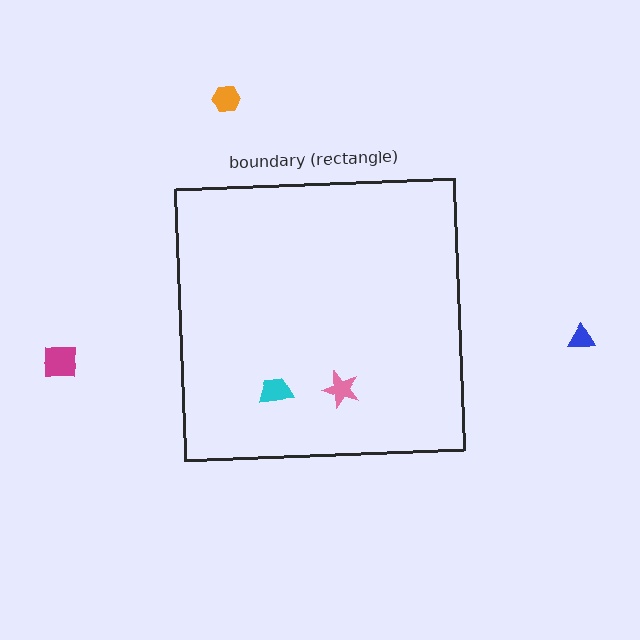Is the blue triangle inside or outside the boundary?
Outside.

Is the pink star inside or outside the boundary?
Inside.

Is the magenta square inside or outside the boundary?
Outside.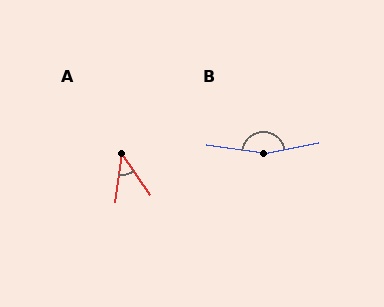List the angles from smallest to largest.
A (42°), B (161°).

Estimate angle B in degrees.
Approximately 161 degrees.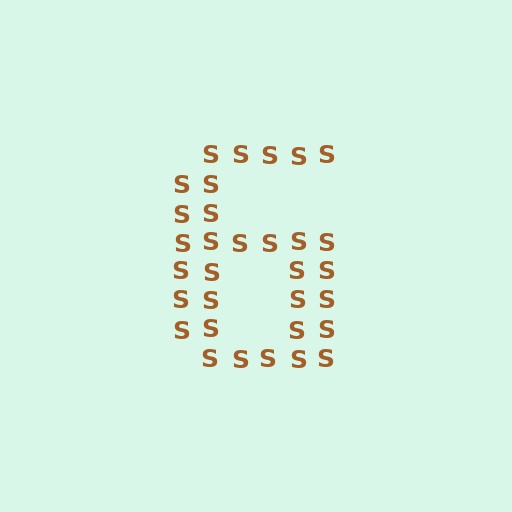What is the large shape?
The large shape is the digit 6.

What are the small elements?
The small elements are letter S's.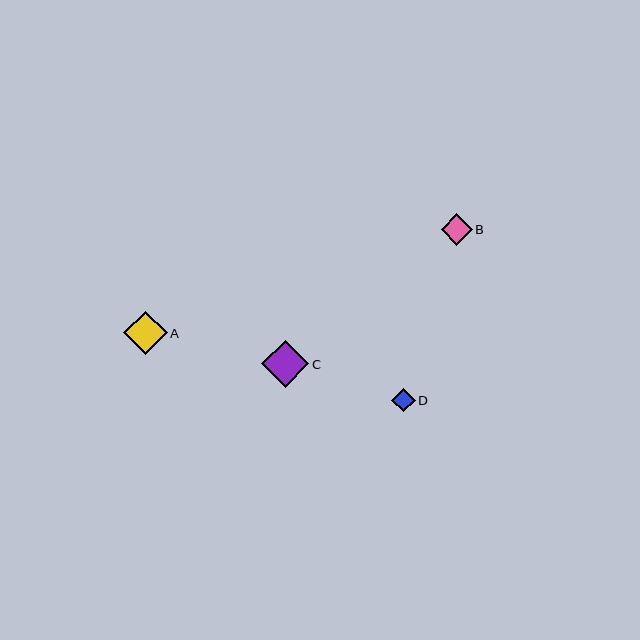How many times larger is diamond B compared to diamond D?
Diamond B is approximately 1.3 times the size of diamond D.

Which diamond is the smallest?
Diamond D is the smallest with a size of approximately 24 pixels.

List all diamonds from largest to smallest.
From largest to smallest: C, A, B, D.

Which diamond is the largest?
Diamond C is the largest with a size of approximately 47 pixels.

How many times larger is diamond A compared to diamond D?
Diamond A is approximately 1.8 times the size of diamond D.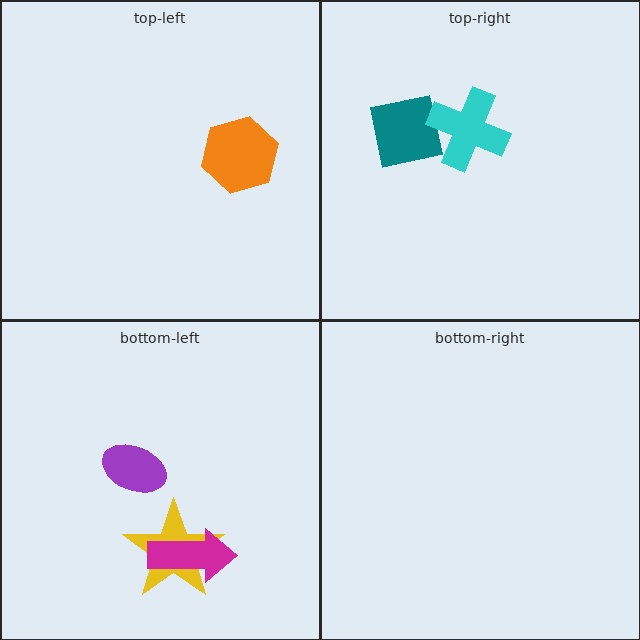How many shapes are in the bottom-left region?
3.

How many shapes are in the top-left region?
1.